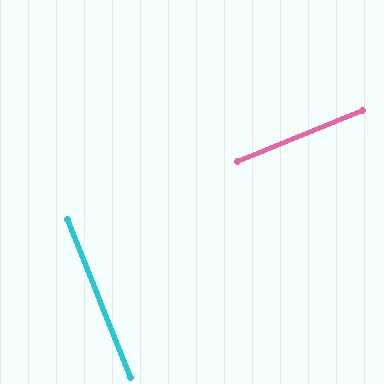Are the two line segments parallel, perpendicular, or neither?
Perpendicular — they meet at approximately 89°.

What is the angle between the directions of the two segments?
Approximately 89 degrees.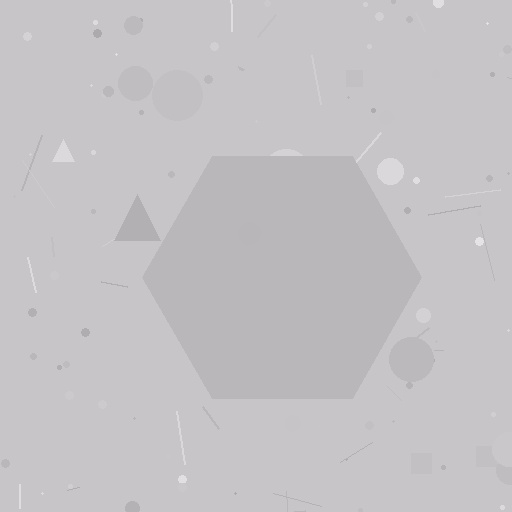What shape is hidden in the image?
A hexagon is hidden in the image.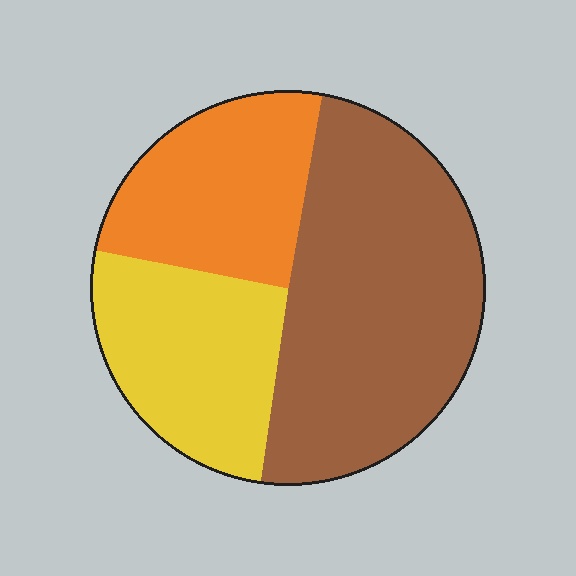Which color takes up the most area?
Brown, at roughly 50%.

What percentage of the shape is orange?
Orange takes up about one quarter (1/4) of the shape.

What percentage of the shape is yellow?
Yellow takes up between a quarter and a half of the shape.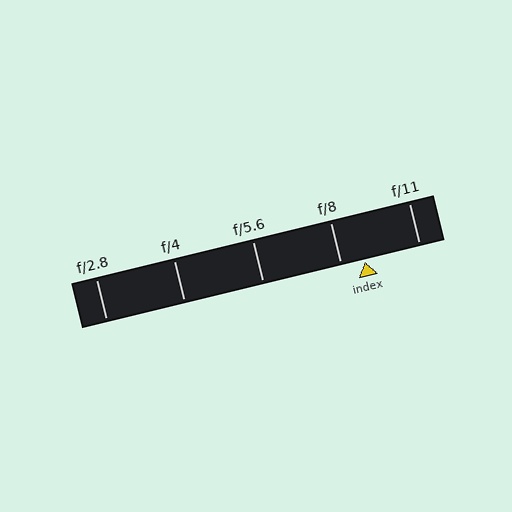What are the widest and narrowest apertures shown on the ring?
The widest aperture shown is f/2.8 and the narrowest is f/11.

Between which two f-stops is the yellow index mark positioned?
The index mark is between f/8 and f/11.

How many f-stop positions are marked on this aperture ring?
There are 5 f-stop positions marked.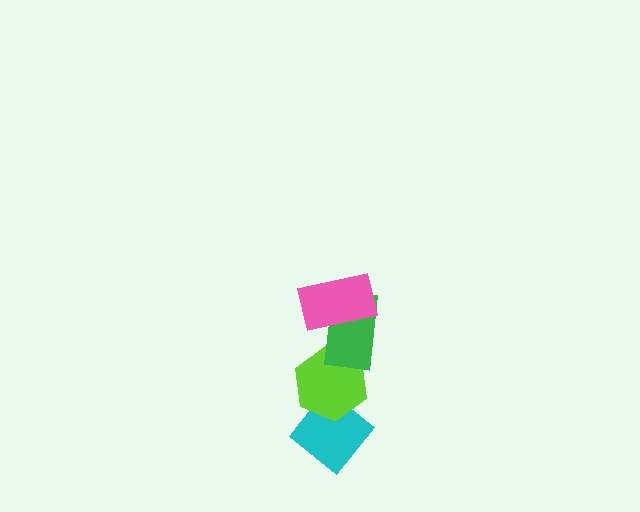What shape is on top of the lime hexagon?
The green rectangle is on top of the lime hexagon.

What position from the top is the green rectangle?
The green rectangle is 2nd from the top.